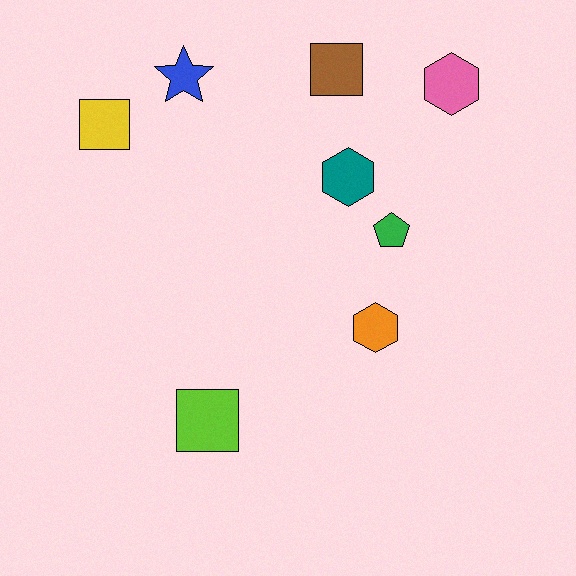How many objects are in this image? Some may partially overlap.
There are 8 objects.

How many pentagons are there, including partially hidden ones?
There is 1 pentagon.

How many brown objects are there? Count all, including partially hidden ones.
There is 1 brown object.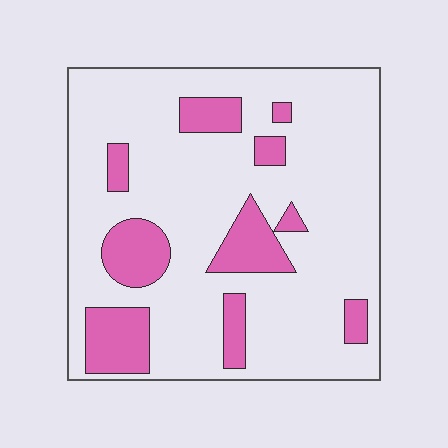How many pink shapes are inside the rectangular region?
10.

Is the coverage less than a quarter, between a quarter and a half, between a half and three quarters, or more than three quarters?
Less than a quarter.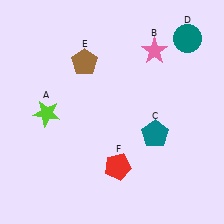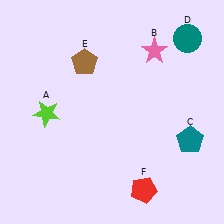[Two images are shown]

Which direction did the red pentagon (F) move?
The red pentagon (F) moved right.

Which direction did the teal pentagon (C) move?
The teal pentagon (C) moved right.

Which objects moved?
The objects that moved are: the teal pentagon (C), the red pentagon (F).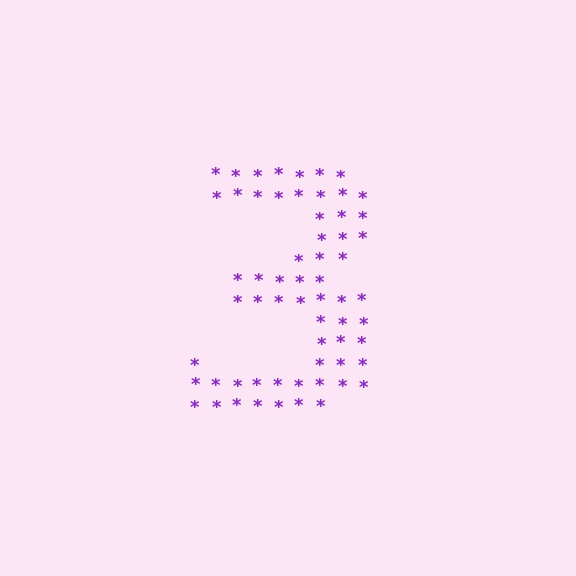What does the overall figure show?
The overall figure shows the digit 3.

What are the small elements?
The small elements are asterisks.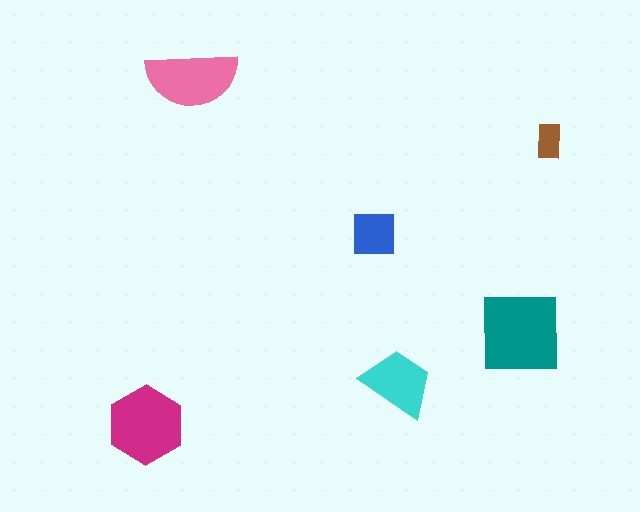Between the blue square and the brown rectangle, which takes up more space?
The blue square.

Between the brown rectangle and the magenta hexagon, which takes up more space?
The magenta hexagon.